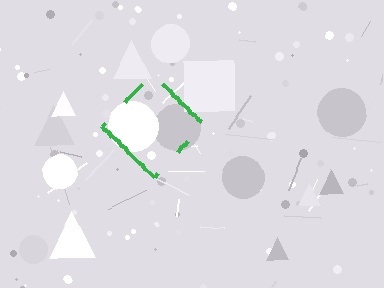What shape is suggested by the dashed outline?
The dashed outline suggests a diamond.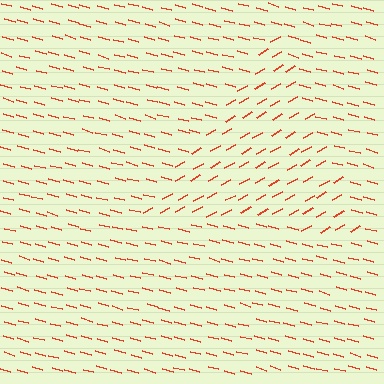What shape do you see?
I see a triangle.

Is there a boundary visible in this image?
Yes, there is a texture boundary formed by a change in line orientation.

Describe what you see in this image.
The image is filled with small red line segments. A triangle region in the image has lines oriented differently from the surrounding lines, creating a visible texture boundary.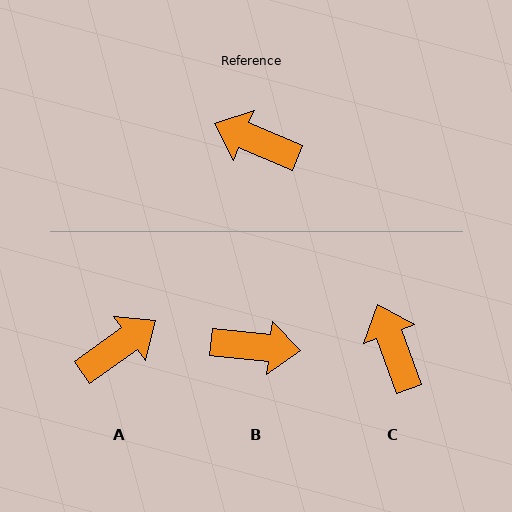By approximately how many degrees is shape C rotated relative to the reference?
Approximately 47 degrees clockwise.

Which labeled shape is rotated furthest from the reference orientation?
B, about 163 degrees away.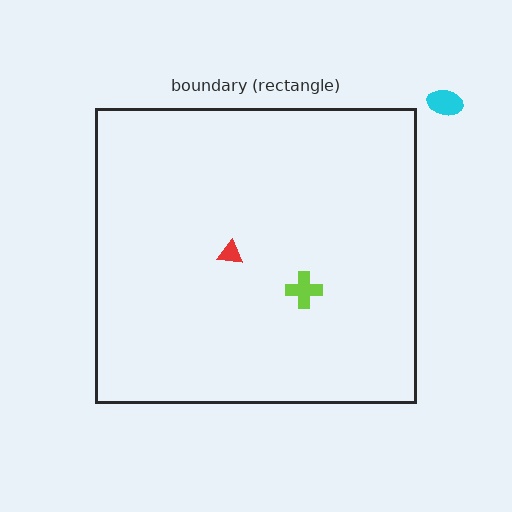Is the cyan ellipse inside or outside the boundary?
Outside.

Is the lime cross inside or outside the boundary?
Inside.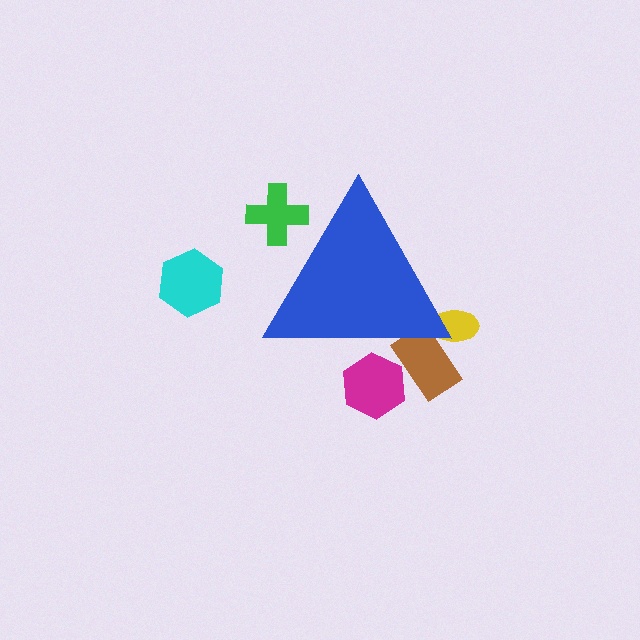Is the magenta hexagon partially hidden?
Yes, the magenta hexagon is partially hidden behind the blue triangle.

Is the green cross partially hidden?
Yes, the green cross is partially hidden behind the blue triangle.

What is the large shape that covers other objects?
A blue triangle.